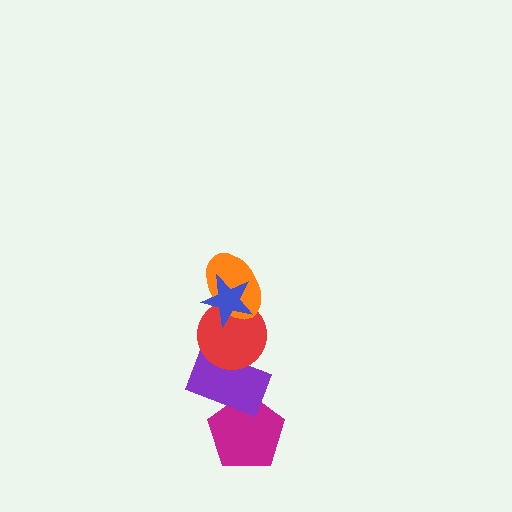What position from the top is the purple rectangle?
The purple rectangle is 4th from the top.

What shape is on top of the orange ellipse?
The blue star is on top of the orange ellipse.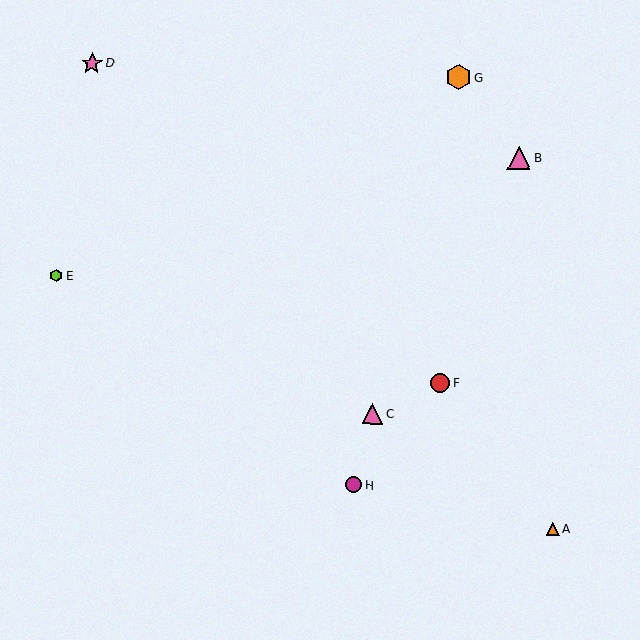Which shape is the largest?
The orange hexagon (labeled G) is the largest.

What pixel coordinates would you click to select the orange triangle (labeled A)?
Click at (553, 529) to select the orange triangle A.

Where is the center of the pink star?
The center of the pink star is at (92, 63).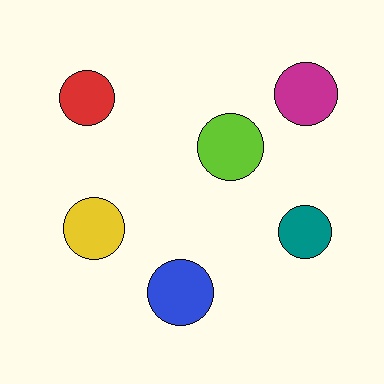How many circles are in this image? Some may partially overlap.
There are 6 circles.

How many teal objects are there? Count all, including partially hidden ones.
There is 1 teal object.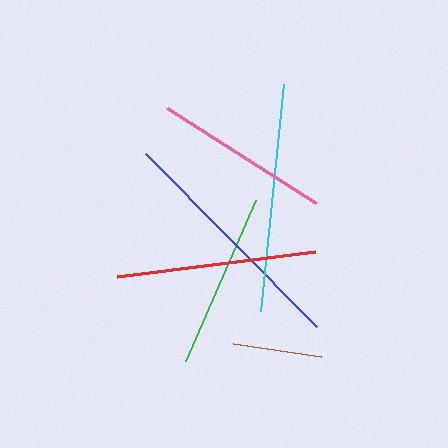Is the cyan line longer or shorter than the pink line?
The cyan line is longer than the pink line.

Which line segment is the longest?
The blue line is the longest at approximately 243 pixels.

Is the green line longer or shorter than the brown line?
The green line is longer than the brown line.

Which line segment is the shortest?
The brown line is the shortest at approximately 88 pixels.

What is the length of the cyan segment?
The cyan segment is approximately 228 pixels long.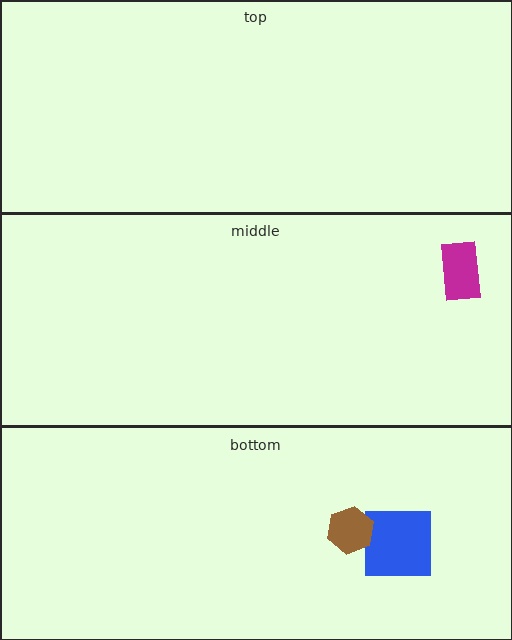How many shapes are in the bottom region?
2.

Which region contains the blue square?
The bottom region.